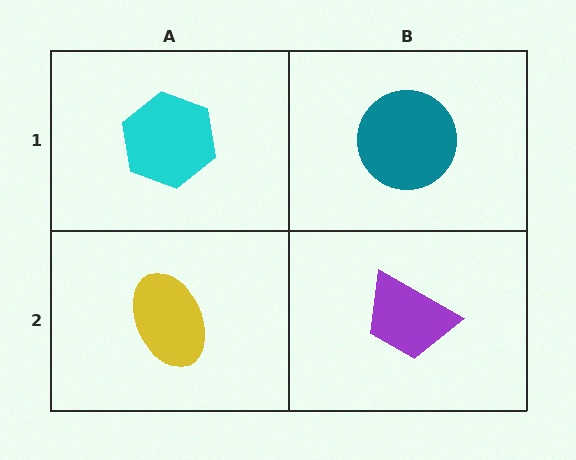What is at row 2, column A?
A yellow ellipse.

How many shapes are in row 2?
2 shapes.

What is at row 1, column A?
A cyan hexagon.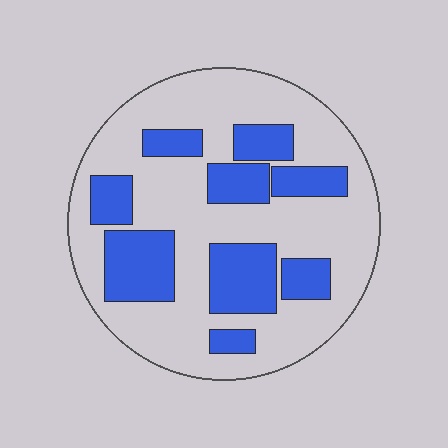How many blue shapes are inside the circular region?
9.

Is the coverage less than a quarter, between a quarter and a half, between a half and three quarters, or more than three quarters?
Between a quarter and a half.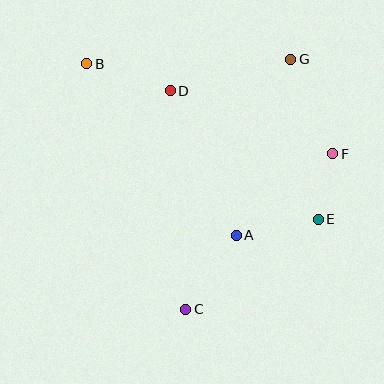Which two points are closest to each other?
Points E and F are closest to each other.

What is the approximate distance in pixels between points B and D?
The distance between B and D is approximately 88 pixels.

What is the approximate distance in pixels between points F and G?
The distance between F and G is approximately 103 pixels.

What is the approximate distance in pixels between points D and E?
The distance between D and E is approximately 196 pixels.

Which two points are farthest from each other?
Points B and E are farthest from each other.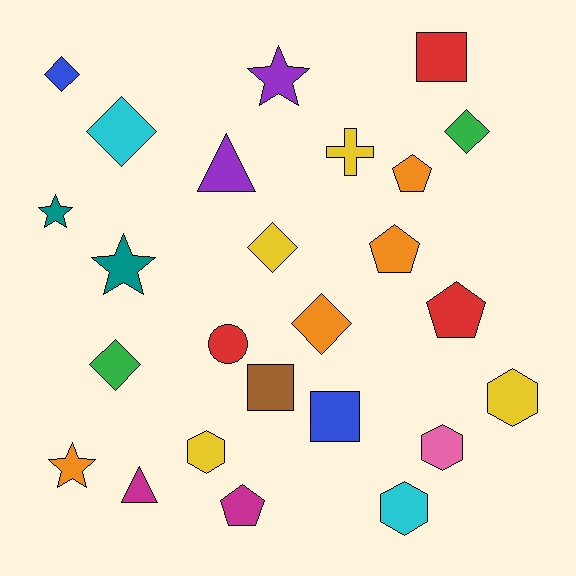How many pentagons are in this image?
There are 4 pentagons.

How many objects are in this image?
There are 25 objects.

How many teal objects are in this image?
There are 2 teal objects.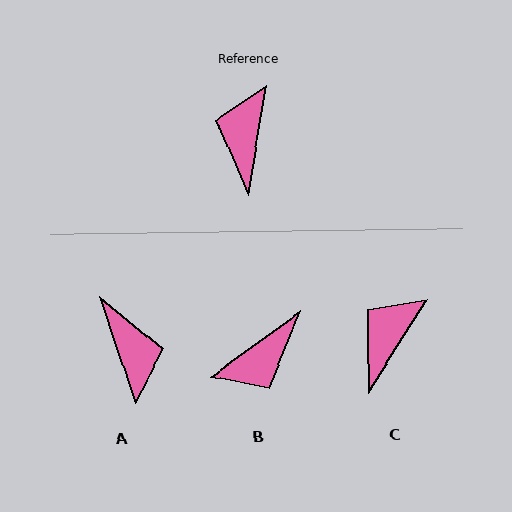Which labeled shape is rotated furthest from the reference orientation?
A, about 152 degrees away.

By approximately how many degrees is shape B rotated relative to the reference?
Approximately 135 degrees counter-clockwise.